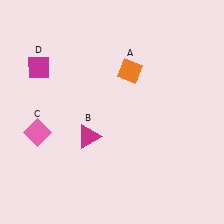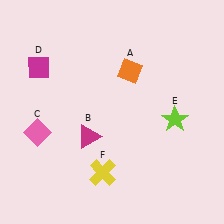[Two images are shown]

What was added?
A lime star (E), a yellow cross (F) were added in Image 2.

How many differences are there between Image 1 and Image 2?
There are 2 differences between the two images.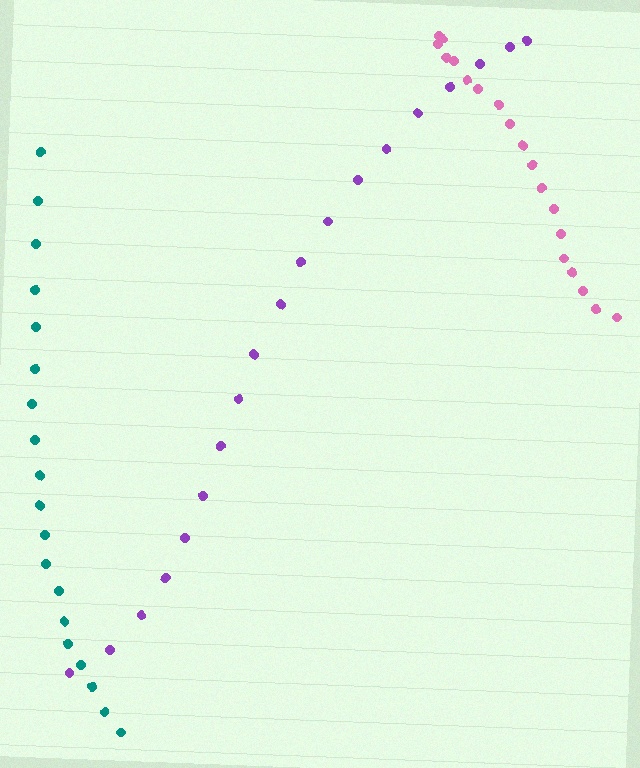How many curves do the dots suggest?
There are 3 distinct paths.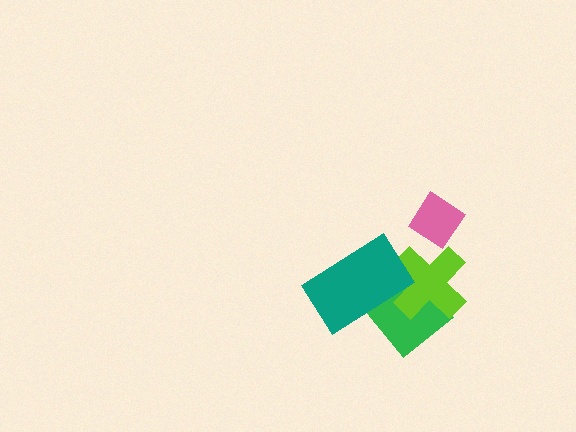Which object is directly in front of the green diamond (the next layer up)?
The lime cross is directly in front of the green diamond.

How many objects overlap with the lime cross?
2 objects overlap with the lime cross.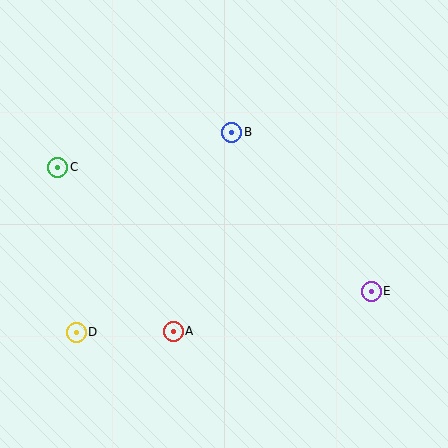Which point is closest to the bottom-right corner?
Point E is closest to the bottom-right corner.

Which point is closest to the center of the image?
Point B at (232, 132) is closest to the center.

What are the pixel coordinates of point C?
Point C is at (58, 167).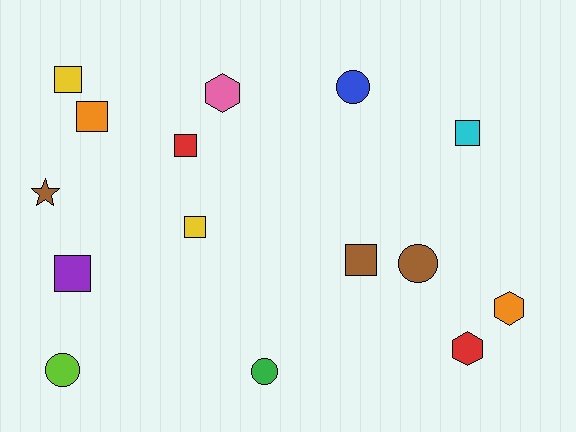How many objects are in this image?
There are 15 objects.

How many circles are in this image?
There are 4 circles.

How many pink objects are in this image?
There is 1 pink object.